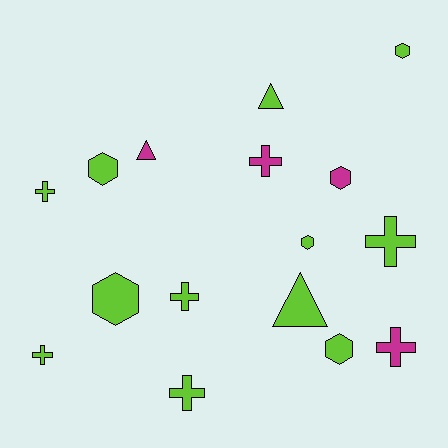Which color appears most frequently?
Lime, with 12 objects.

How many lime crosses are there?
There are 5 lime crosses.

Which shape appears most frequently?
Cross, with 7 objects.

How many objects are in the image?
There are 16 objects.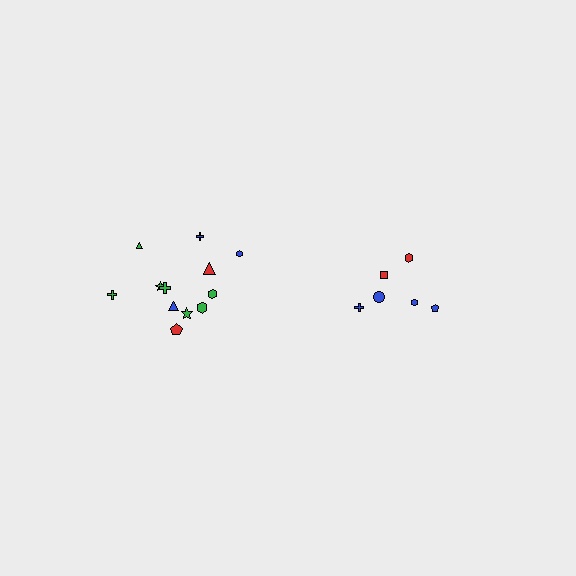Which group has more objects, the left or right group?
The left group.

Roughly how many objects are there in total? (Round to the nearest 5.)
Roughly 20 objects in total.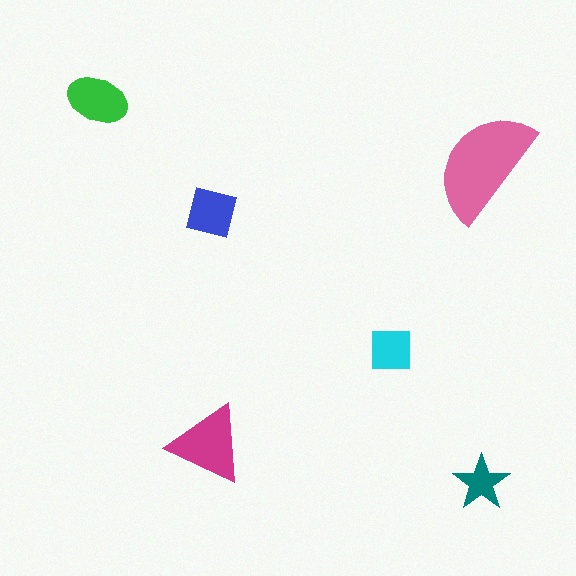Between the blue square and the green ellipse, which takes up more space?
The green ellipse.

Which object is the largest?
The pink semicircle.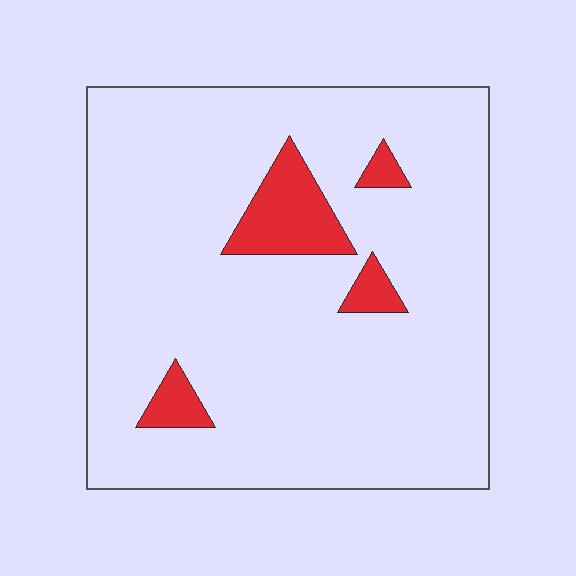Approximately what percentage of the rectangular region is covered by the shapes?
Approximately 10%.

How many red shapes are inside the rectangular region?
4.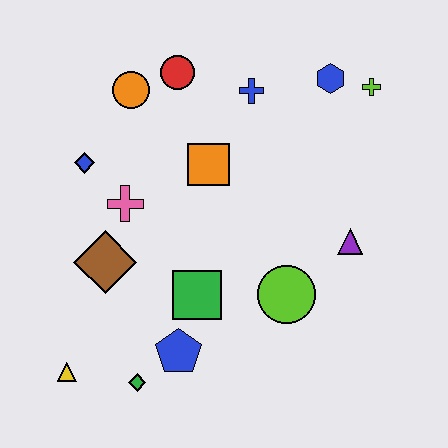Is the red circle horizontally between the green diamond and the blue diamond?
No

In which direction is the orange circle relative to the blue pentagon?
The orange circle is above the blue pentagon.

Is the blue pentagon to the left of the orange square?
Yes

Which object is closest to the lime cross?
The blue hexagon is closest to the lime cross.